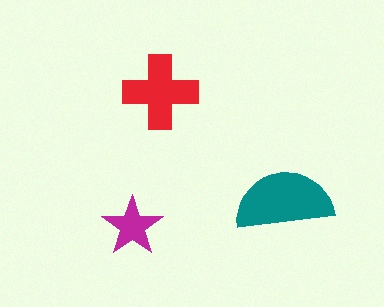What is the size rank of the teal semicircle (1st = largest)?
1st.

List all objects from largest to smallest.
The teal semicircle, the red cross, the magenta star.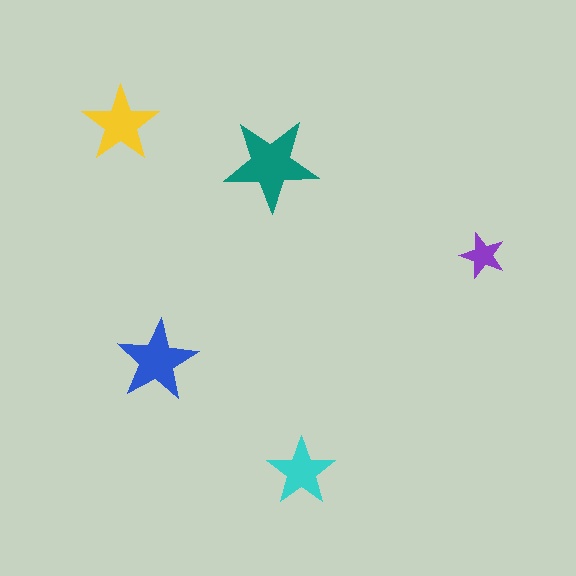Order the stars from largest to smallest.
the teal one, the blue one, the yellow one, the cyan one, the purple one.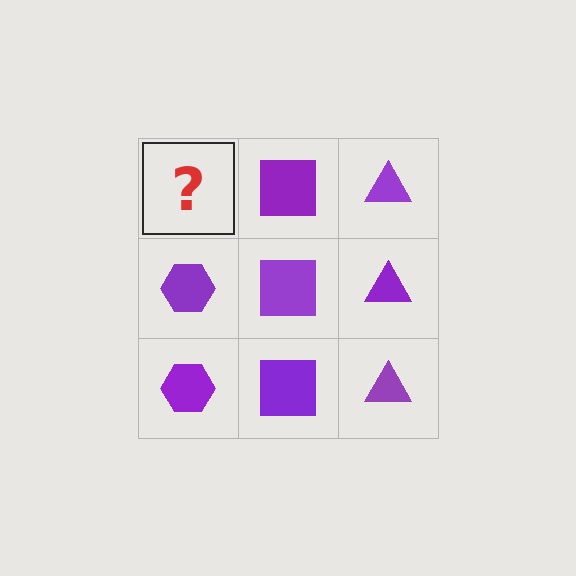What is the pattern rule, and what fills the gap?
The rule is that each column has a consistent shape. The gap should be filled with a purple hexagon.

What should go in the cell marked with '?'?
The missing cell should contain a purple hexagon.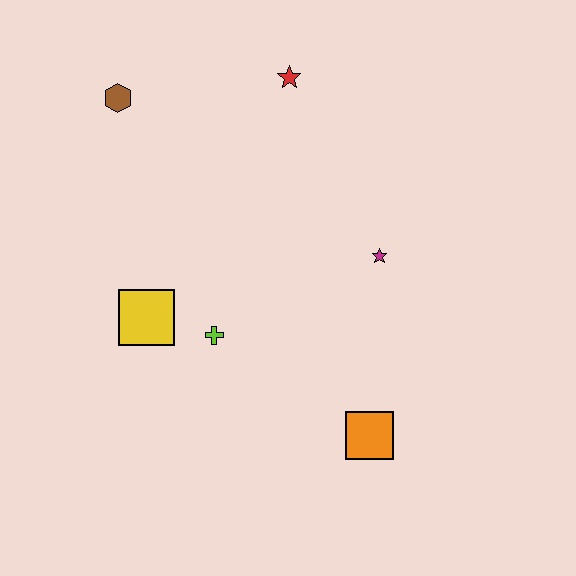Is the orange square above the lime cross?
No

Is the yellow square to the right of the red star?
No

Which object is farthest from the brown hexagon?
The orange square is farthest from the brown hexagon.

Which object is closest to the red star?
The brown hexagon is closest to the red star.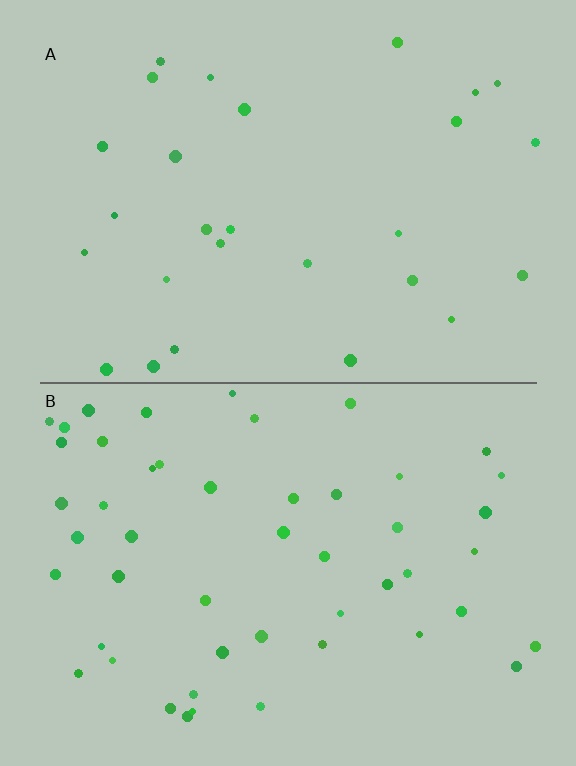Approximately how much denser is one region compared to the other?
Approximately 1.8× — region B over region A.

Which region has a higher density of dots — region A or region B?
B (the bottom).